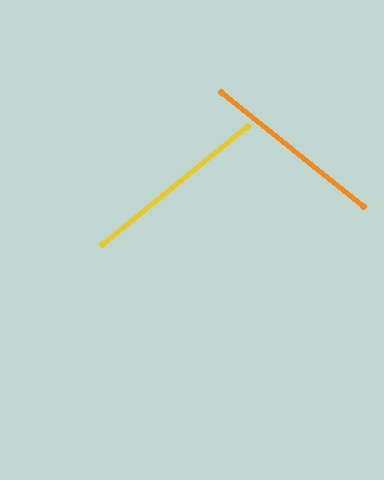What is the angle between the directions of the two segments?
Approximately 78 degrees.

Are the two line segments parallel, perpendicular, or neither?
Neither parallel nor perpendicular — they differ by about 78°.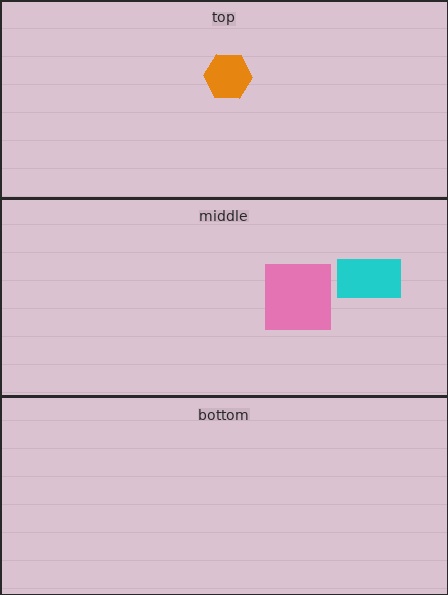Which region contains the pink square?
The middle region.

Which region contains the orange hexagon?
The top region.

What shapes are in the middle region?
The cyan rectangle, the pink square.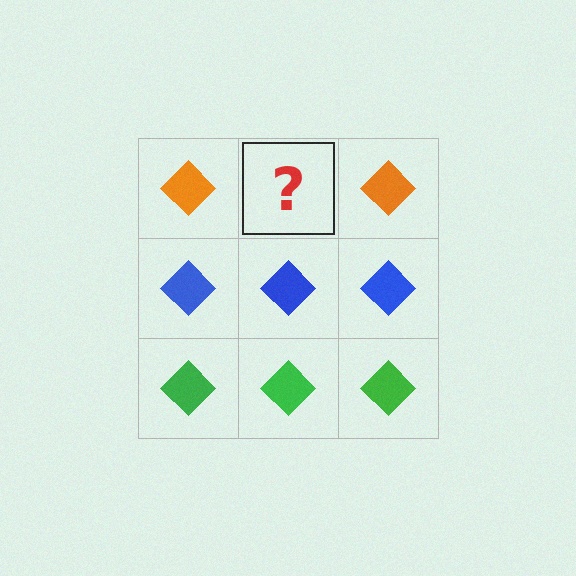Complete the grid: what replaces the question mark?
The question mark should be replaced with an orange diamond.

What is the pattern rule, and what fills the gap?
The rule is that each row has a consistent color. The gap should be filled with an orange diamond.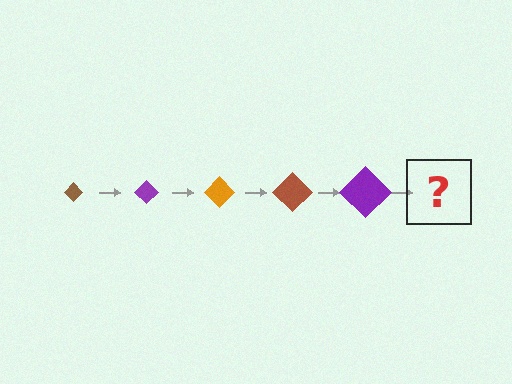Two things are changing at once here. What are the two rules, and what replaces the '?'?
The two rules are that the diamond grows larger each step and the color cycles through brown, purple, and orange. The '?' should be an orange diamond, larger than the previous one.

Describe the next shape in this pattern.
It should be an orange diamond, larger than the previous one.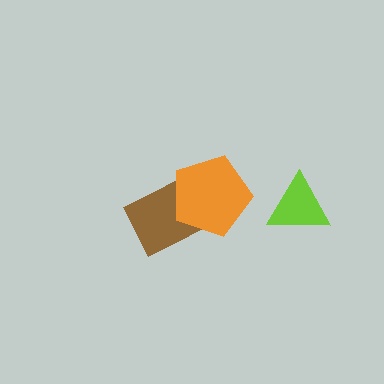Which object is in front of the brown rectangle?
The orange pentagon is in front of the brown rectangle.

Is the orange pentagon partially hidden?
No, no other shape covers it.